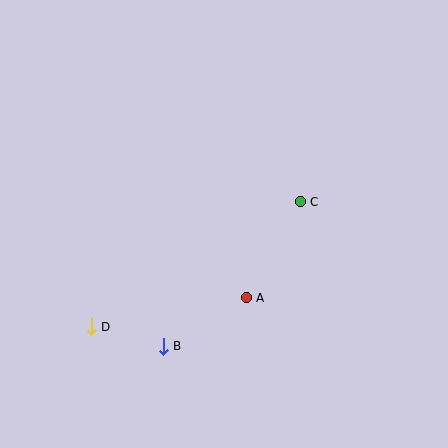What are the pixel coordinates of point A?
Point A is at (246, 298).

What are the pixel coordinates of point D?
Point D is at (91, 327).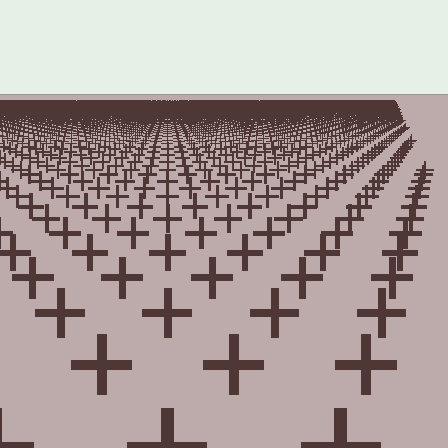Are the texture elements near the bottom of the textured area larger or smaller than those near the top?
Larger. Near the bottom, elements are closer to the viewer and appear at a bigger on-screen size.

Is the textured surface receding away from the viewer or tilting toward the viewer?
The surface is receding away from the viewer. Texture elements get smaller and denser toward the top.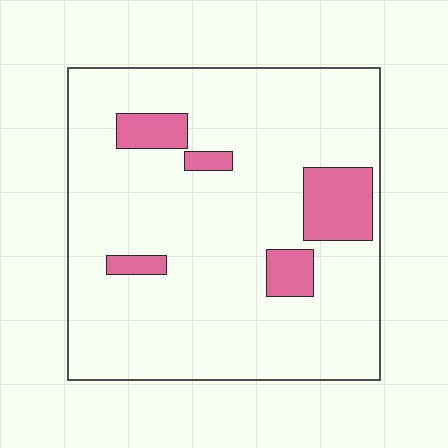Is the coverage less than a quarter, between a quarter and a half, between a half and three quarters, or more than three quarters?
Less than a quarter.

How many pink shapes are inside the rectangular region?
5.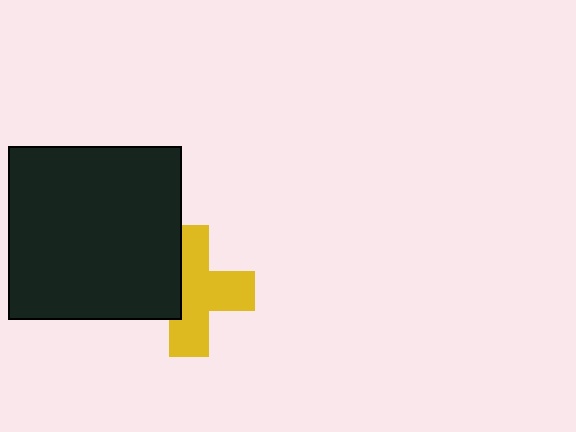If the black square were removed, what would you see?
You would see the complete yellow cross.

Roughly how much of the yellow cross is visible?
Most of it is visible (roughly 67%).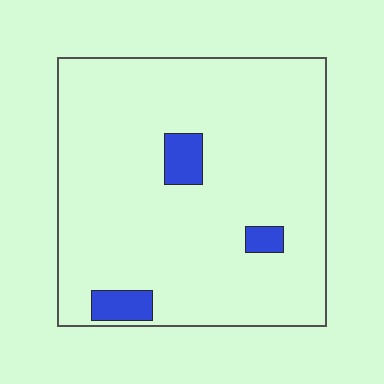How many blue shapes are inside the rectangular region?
3.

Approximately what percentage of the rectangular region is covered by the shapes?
Approximately 5%.